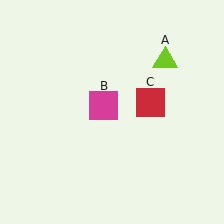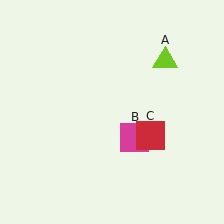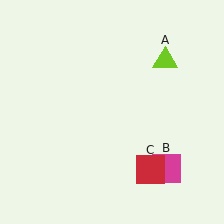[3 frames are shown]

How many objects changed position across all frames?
2 objects changed position: magenta square (object B), red square (object C).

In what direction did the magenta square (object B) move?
The magenta square (object B) moved down and to the right.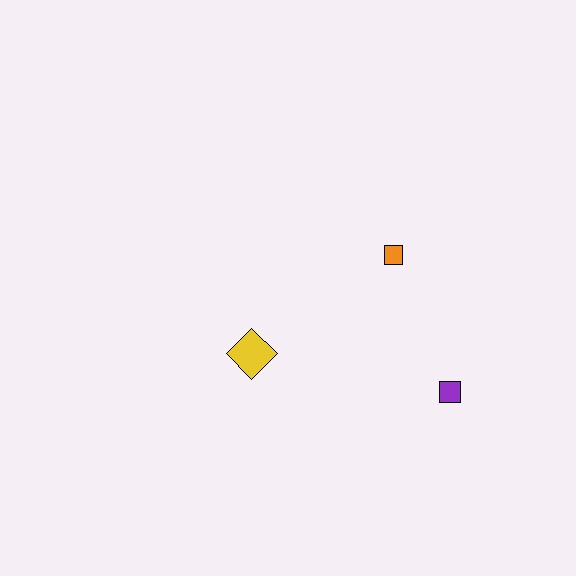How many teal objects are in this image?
There are no teal objects.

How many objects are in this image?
There are 3 objects.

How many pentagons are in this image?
There are no pentagons.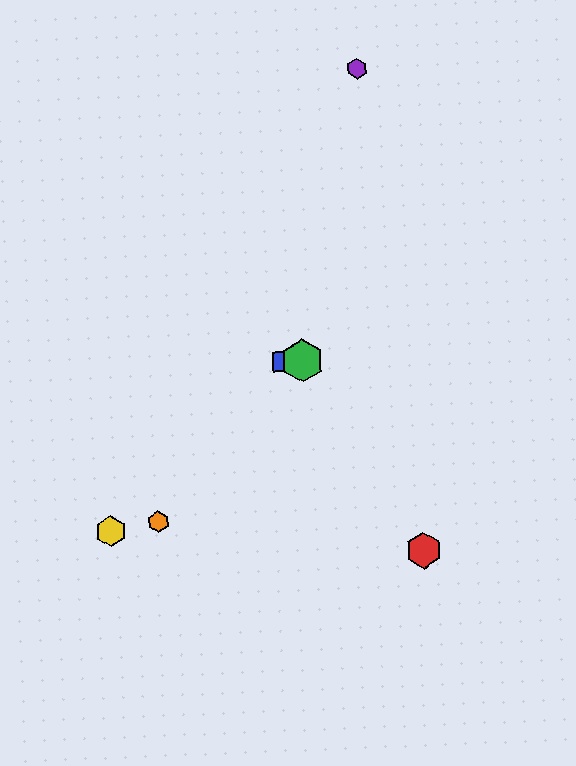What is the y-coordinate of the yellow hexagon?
The yellow hexagon is at y≈531.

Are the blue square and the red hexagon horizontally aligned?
No, the blue square is at y≈361 and the red hexagon is at y≈551.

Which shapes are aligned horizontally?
The blue square, the green hexagon are aligned horizontally.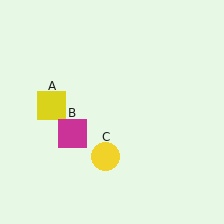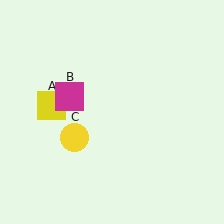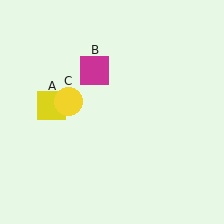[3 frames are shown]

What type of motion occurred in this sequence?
The magenta square (object B), yellow circle (object C) rotated clockwise around the center of the scene.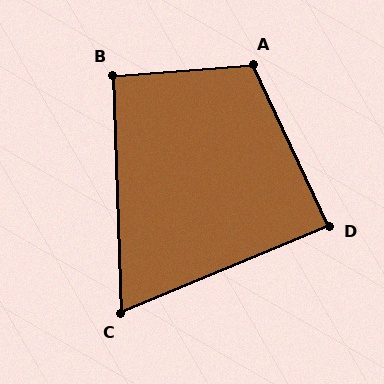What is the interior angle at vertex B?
Approximately 92 degrees (approximately right).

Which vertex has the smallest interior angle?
C, at approximately 69 degrees.